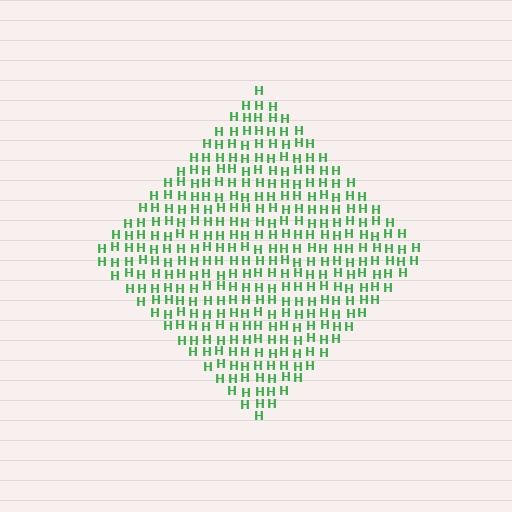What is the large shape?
The large shape is a diamond.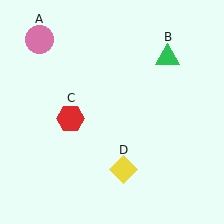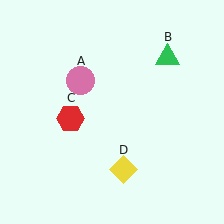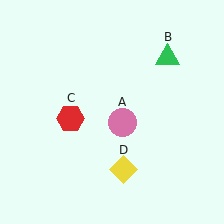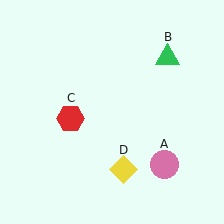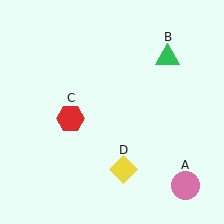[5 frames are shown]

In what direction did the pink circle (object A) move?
The pink circle (object A) moved down and to the right.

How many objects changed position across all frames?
1 object changed position: pink circle (object A).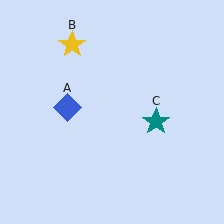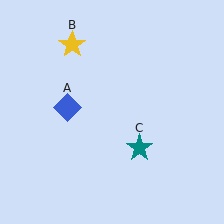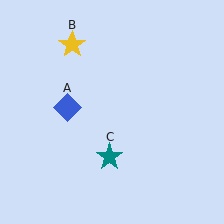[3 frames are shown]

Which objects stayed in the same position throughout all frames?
Blue diamond (object A) and yellow star (object B) remained stationary.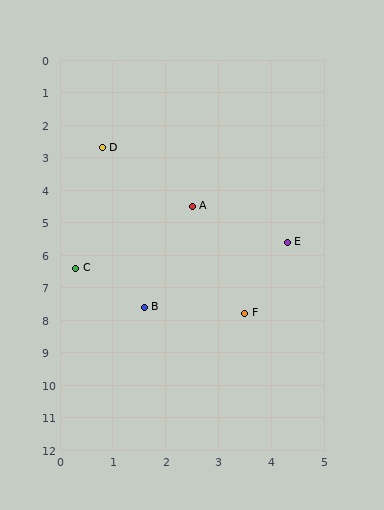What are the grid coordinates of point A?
Point A is at approximately (2.5, 4.5).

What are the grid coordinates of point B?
Point B is at approximately (1.6, 7.6).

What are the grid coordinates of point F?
Point F is at approximately (3.5, 7.8).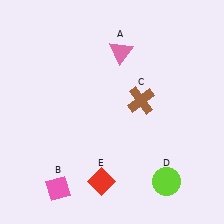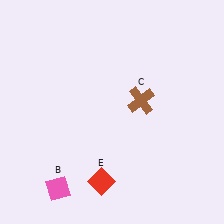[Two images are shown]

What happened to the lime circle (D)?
The lime circle (D) was removed in Image 2. It was in the bottom-right area of Image 1.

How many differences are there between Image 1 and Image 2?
There are 2 differences between the two images.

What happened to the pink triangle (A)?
The pink triangle (A) was removed in Image 2. It was in the top-right area of Image 1.